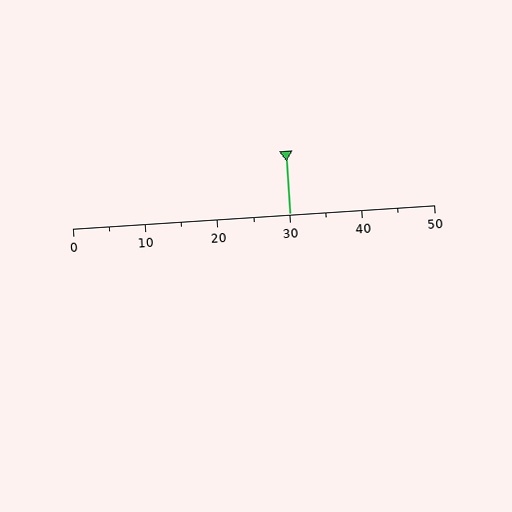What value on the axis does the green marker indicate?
The marker indicates approximately 30.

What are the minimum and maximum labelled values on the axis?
The axis runs from 0 to 50.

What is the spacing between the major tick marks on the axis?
The major ticks are spaced 10 apart.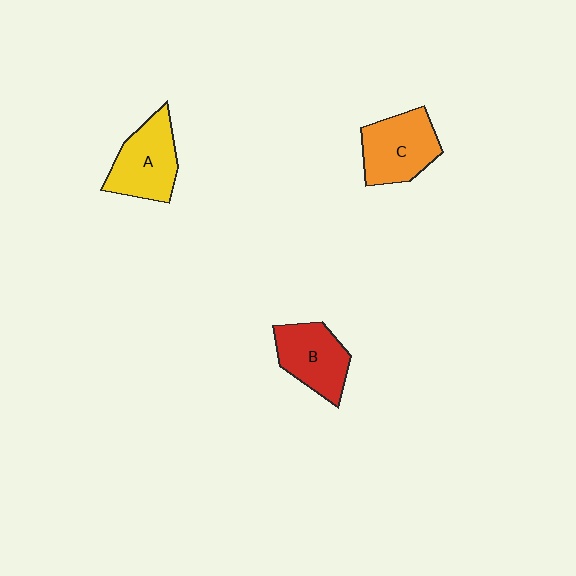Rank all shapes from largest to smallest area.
From largest to smallest: C (orange), A (yellow), B (red).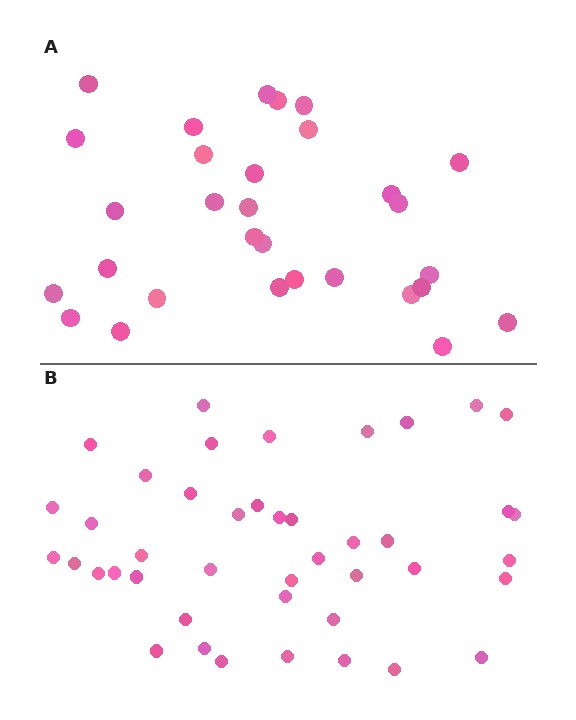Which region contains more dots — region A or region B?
Region B (the bottom region) has more dots.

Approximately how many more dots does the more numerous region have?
Region B has approximately 15 more dots than region A.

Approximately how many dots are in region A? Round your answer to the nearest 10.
About 30 dots.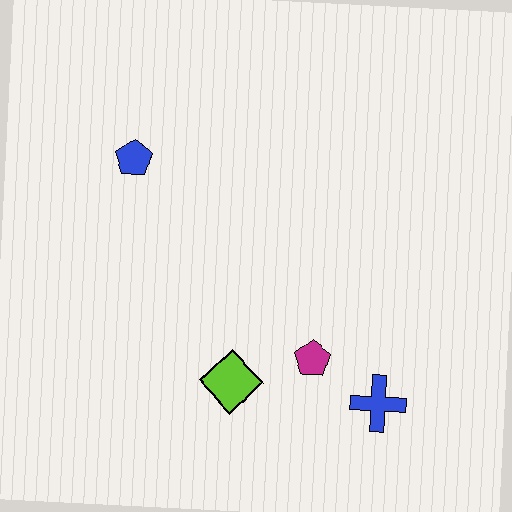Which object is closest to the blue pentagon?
The lime diamond is closest to the blue pentagon.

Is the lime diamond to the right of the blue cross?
No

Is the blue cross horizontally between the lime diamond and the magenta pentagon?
No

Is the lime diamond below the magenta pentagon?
Yes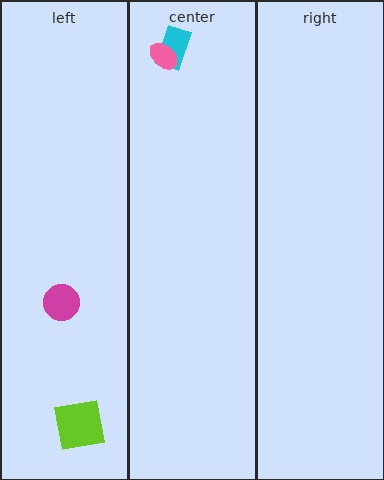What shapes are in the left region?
The lime square, the magenta circle.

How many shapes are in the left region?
2.